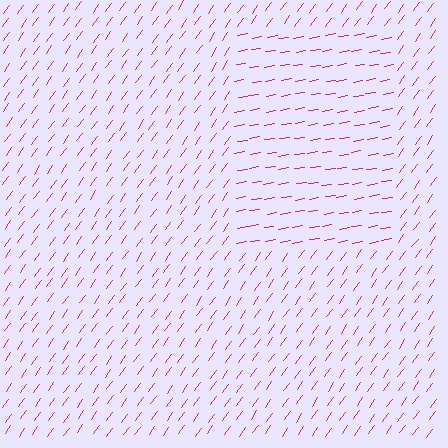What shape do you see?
I see a rectangle.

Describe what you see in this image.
The image is filled with small magenta line segments. A rectangle region in the image has lines oriented differently from the surrounding lines, creating a visible texture boundary.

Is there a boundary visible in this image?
Yes, there is a texture boundary formed by a change in line orientation.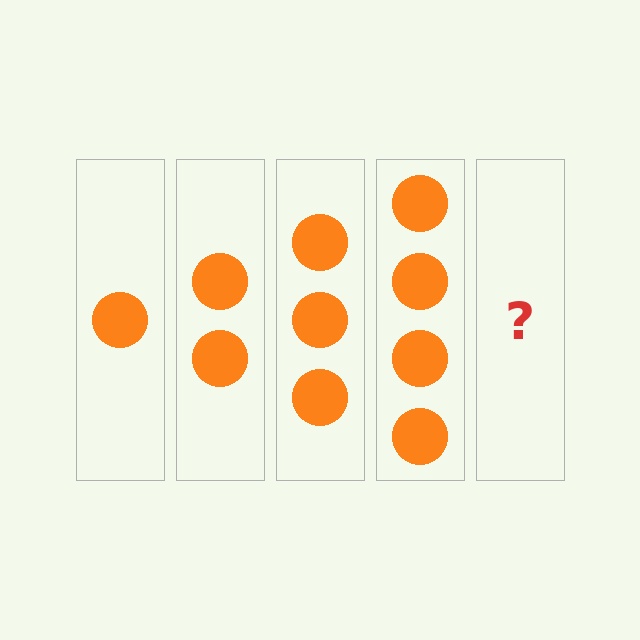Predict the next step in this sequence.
The next step is 5 circles.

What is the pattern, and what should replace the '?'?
The pattern is that each step adds one more circle. The '?' should be 5 circles.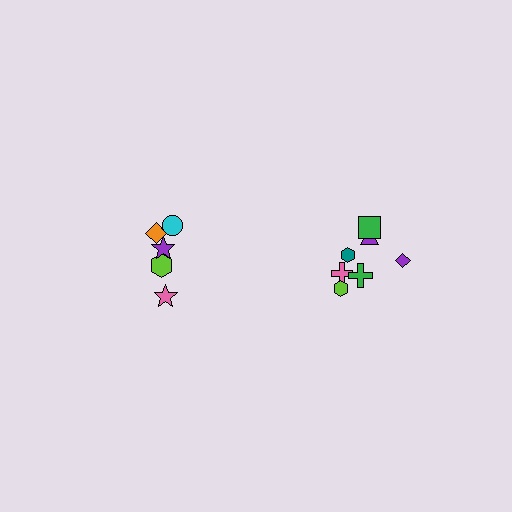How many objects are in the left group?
There are 5 objects.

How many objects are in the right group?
There are 7 objects.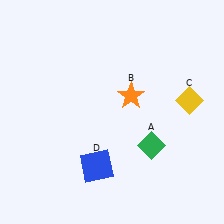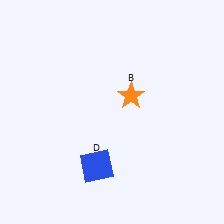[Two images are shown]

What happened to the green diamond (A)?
The green diamond (A) was removed in Image 2. It was in the bottom-right area of Image 1.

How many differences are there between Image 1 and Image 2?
There are 2 differences between the two images.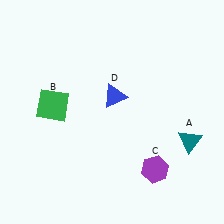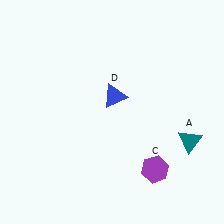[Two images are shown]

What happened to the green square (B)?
The green square (B) was removed in Image 2. It was in the top-left area of Image 1.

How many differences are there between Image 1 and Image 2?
There is 1 difference between the two images.